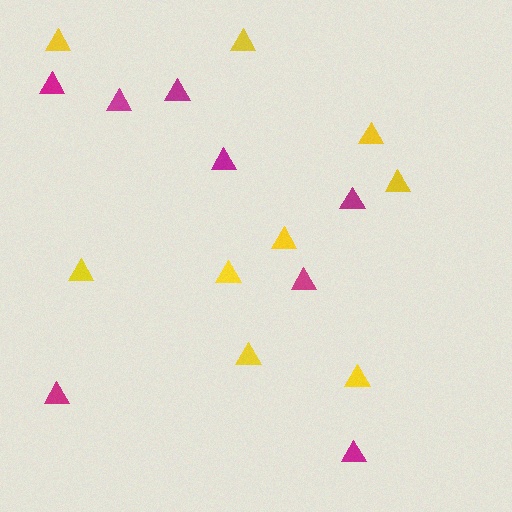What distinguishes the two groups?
There are 2 groups: one group of magenta triangles (8) and one group of yellow triangles (9).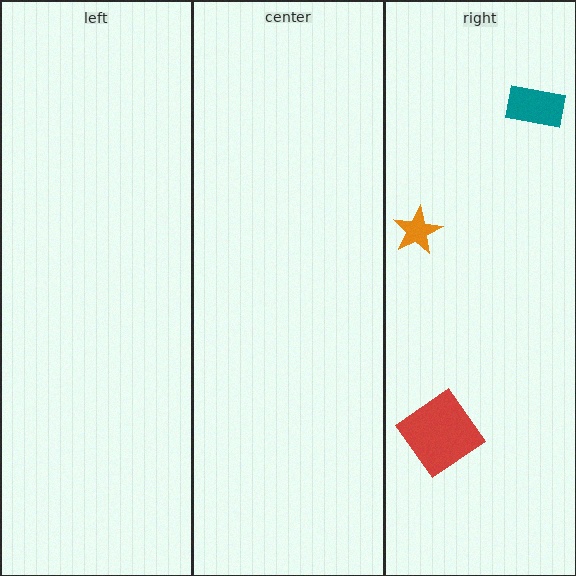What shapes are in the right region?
The orange star, the teal rectangle, the red diamond.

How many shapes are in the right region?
3.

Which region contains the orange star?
The right region.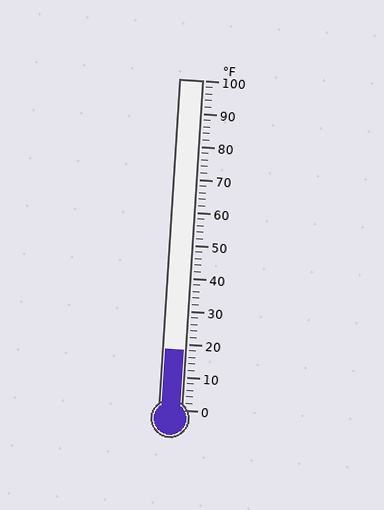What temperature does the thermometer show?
The thermometer shows approximately 18°F.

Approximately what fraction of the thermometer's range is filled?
The thermometer is filled to approximately 20% of its range.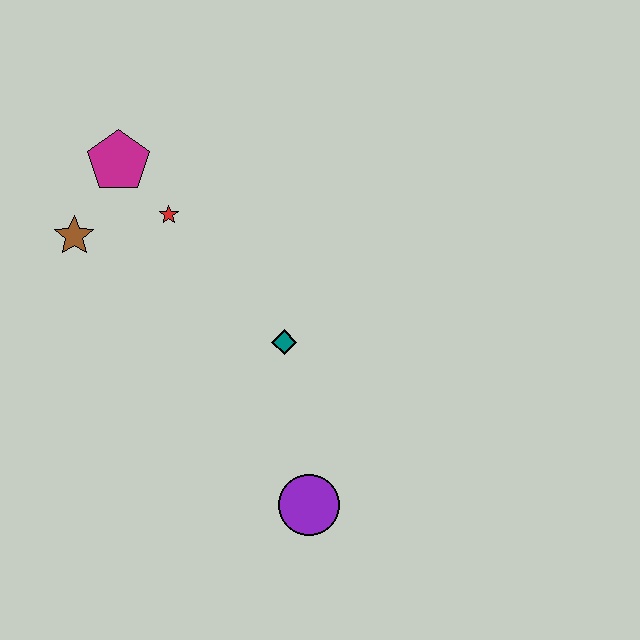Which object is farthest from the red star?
The purple circle is farthest from the red star.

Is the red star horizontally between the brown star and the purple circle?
Yes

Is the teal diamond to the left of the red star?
No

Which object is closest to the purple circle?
The teal diamond is closest to the purple circle.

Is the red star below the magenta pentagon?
Yes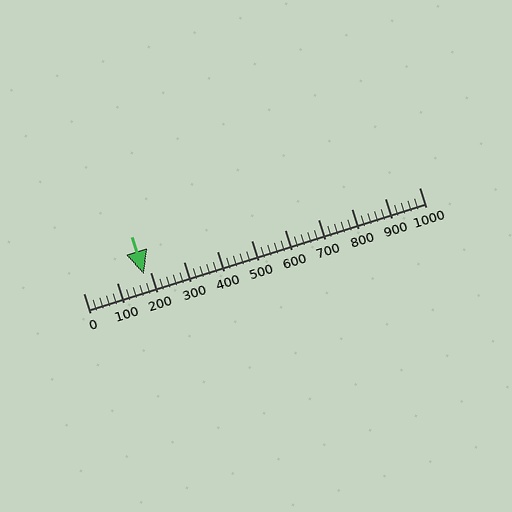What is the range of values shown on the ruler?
The ruler shows values from 0 to 1000.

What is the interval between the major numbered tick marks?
The major tick marks are spaced 100 units apart.